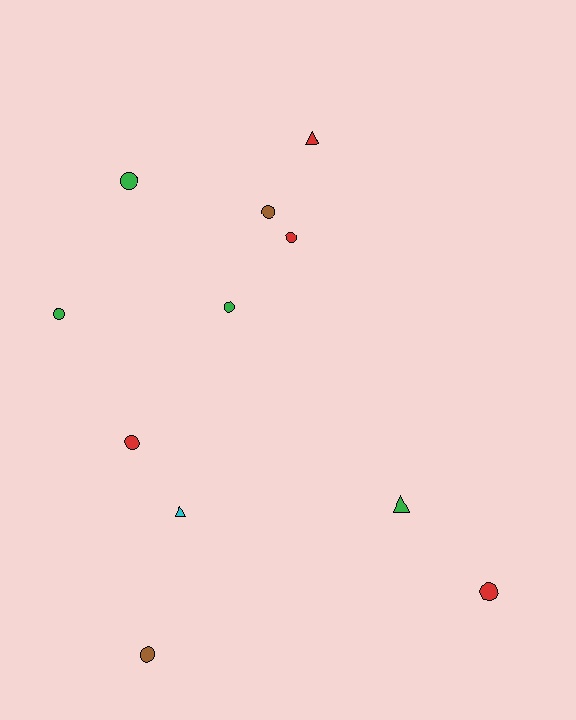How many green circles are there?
There are 3 green circles.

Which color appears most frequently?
Green, with 4 objects.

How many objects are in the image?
There are 11 objects.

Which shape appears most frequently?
Circle, with 8 objects.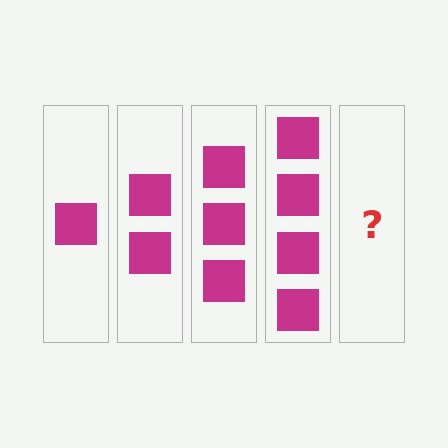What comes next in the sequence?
The next element should be 5 squares.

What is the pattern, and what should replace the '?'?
The pattern is that each step adds one more square. The '?' should be 5 squares.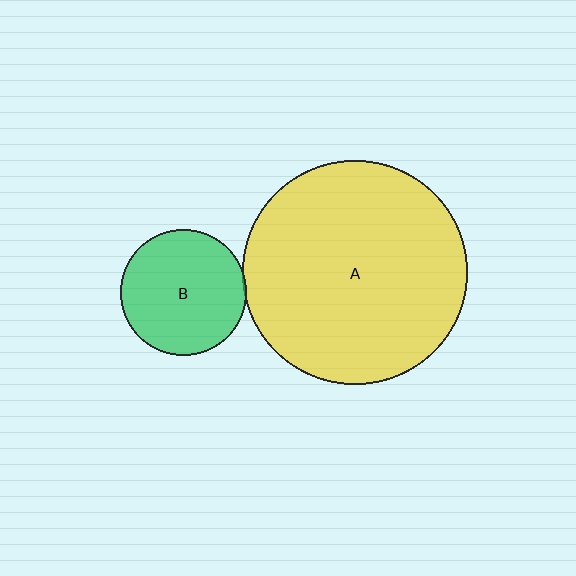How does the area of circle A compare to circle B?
Approximately 3.1 times.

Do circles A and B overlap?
Yes.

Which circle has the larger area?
Circle A (yellow).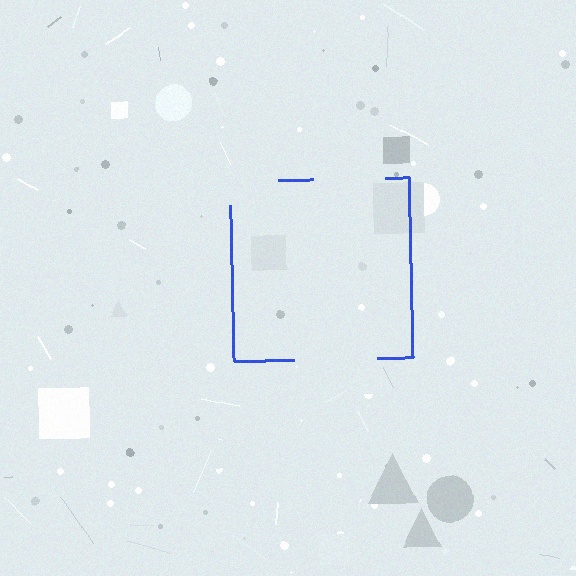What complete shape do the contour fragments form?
The contour fragments form a square.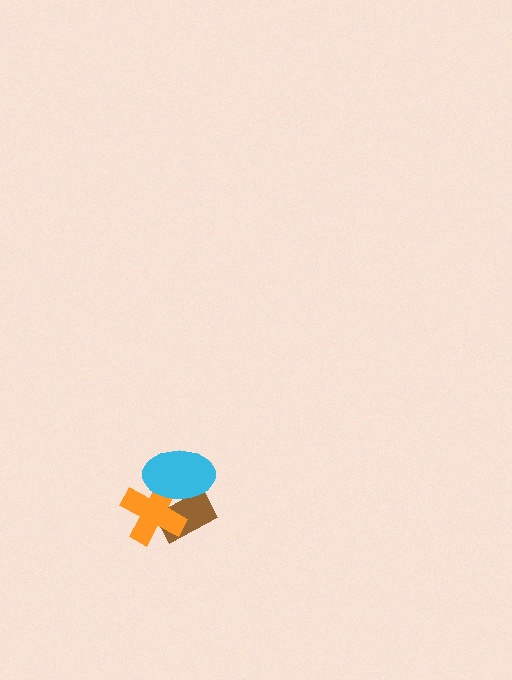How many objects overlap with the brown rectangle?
2 objects overlap with the brown rectangle.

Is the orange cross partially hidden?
Yes, it is partially covered by another shape.